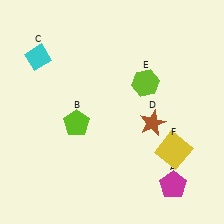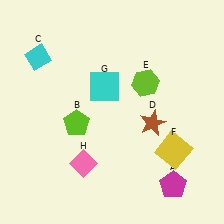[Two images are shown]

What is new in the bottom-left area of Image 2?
A pink diamond (H) was added in the bottom-left area of Image 2.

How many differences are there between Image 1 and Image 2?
There are 2 differences between the two images.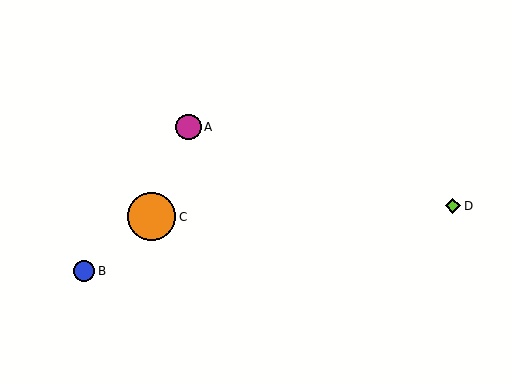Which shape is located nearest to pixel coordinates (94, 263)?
The blue circle (labeled B) at (84, 271) is nearest to that location.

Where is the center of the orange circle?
The center of the orange circle is at (152, 217).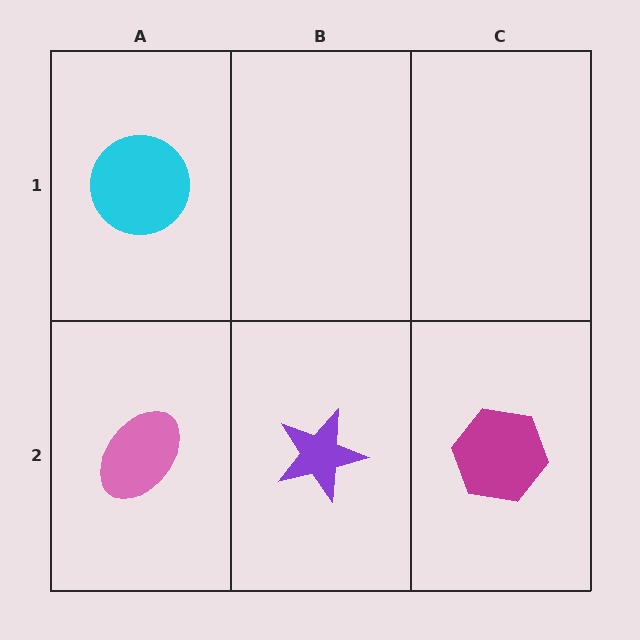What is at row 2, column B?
A purple star.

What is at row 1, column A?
A cyan circle.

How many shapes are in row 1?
1 shape.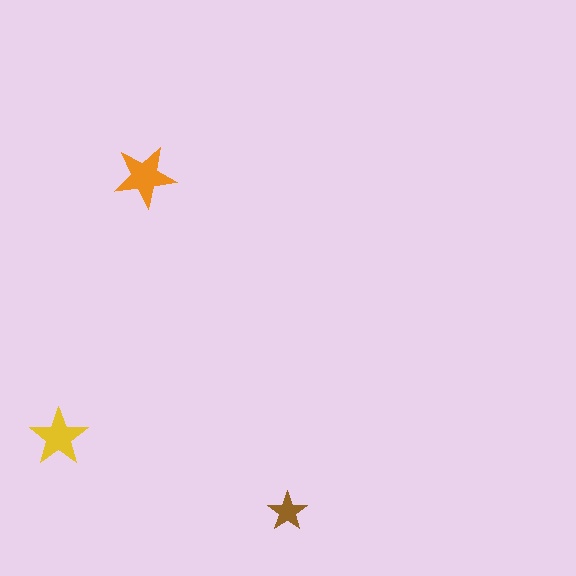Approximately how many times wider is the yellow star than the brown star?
About 1.5 times wider.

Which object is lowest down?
The brown star is bottommost.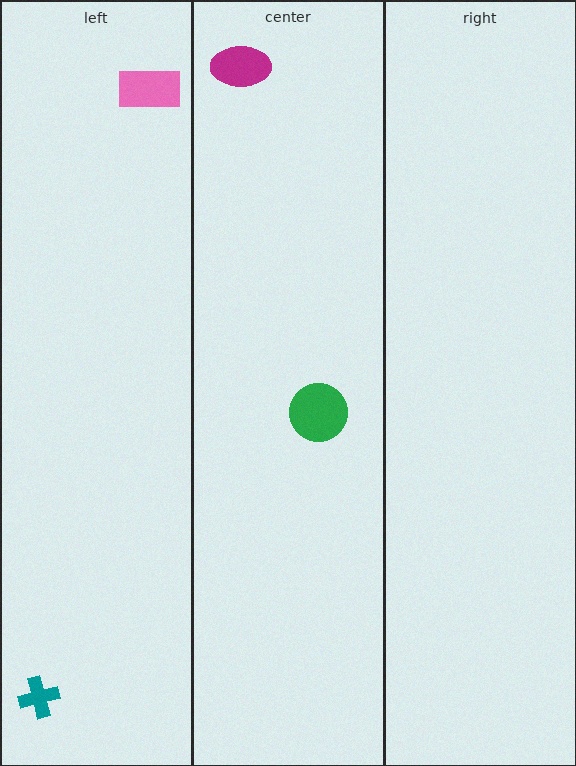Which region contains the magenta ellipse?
The center region.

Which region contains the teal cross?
The left region.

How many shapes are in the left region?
2.